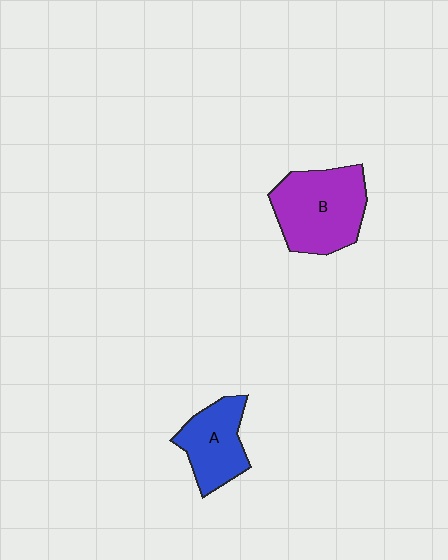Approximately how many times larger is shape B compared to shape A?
Approximately 1.5 times.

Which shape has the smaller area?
Shape A (blue).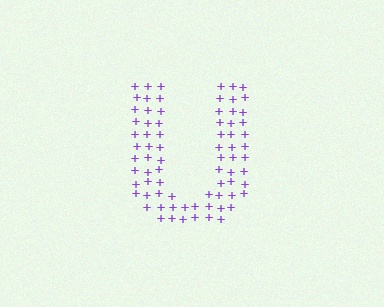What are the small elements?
The small elements are plus signs.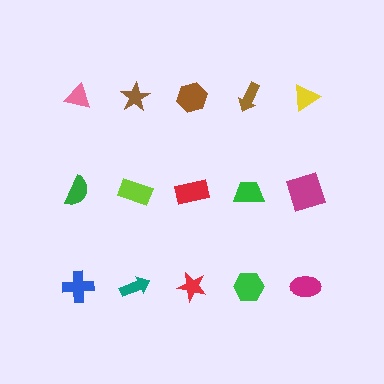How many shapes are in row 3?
5 shapes.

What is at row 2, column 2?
A lime rectangle.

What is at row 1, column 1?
A pink triangle.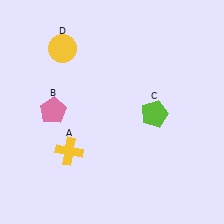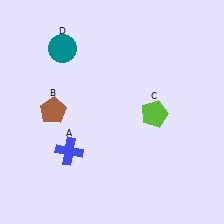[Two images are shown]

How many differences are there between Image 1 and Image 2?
There are 3 differences between the two images.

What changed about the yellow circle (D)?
In Image 1, D is yellow. In Image 2, it changed to teal.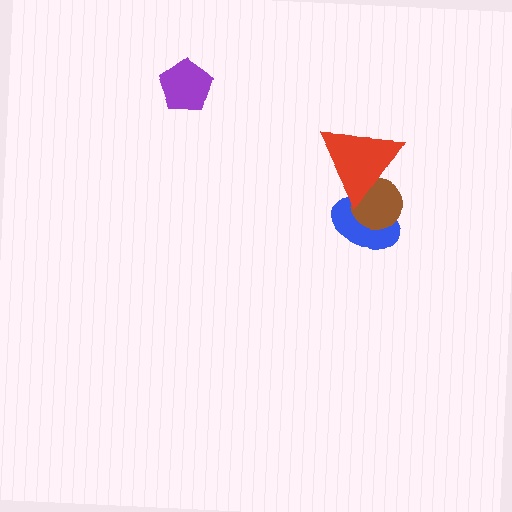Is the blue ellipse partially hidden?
Yes, it is partially covered by another shape.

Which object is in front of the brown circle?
The red triangle is in front of the brown circle.